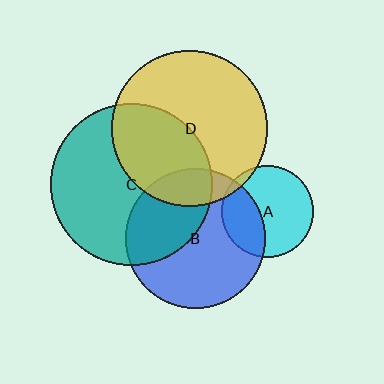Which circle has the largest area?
Circle C (teal).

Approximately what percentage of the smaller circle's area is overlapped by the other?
Approximately 40%.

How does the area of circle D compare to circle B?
Approximately 1.3 times.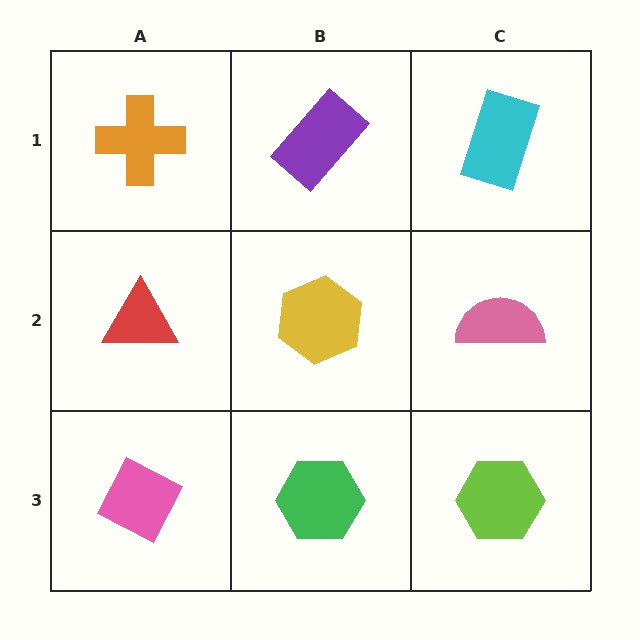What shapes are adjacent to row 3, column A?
A red triangle (row 2, column A), a green hexagon (row 3, column B).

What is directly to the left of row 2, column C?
A yellow hexagon.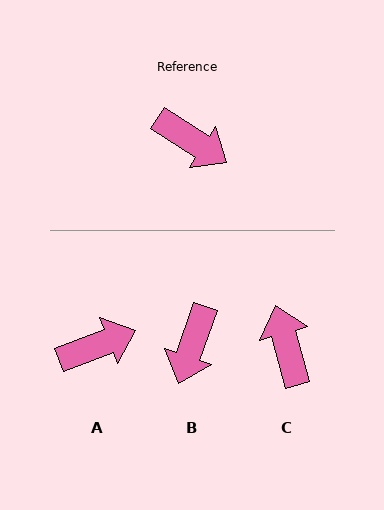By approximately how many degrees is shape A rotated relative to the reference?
Approximately 54 degrees counter-clockwise.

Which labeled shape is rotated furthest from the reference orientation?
C, about 139 degrees away.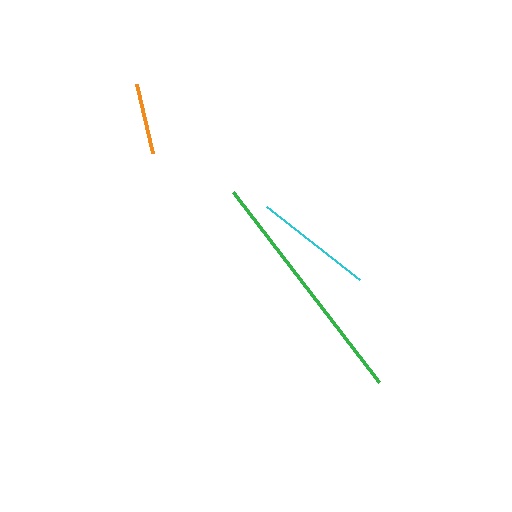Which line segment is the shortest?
The orange line is the shortest at approximately 71 pixels.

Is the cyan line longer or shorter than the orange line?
The cyan line is longer than the orange line.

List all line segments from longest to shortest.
From longest to shortest: green, cyan, orange.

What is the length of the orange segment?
The orange segment is approximately 71 pixels long.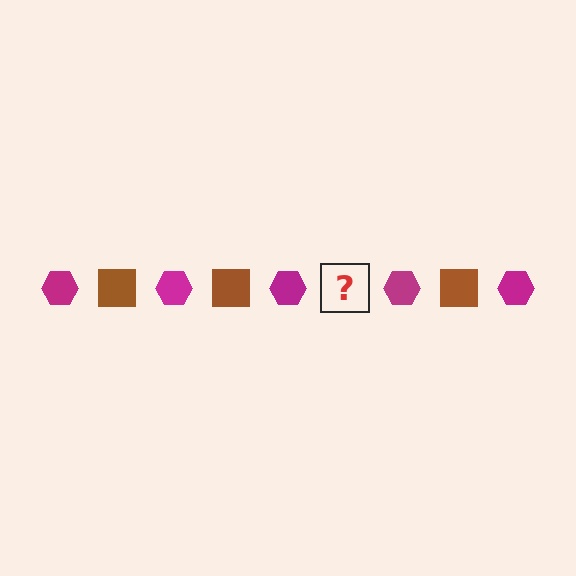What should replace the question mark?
The question mark should be replaced with a brown square.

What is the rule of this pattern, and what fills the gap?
The rule is that the pattern alternates between magenta hexagon and brown square. The gap should be filled with a brown square.